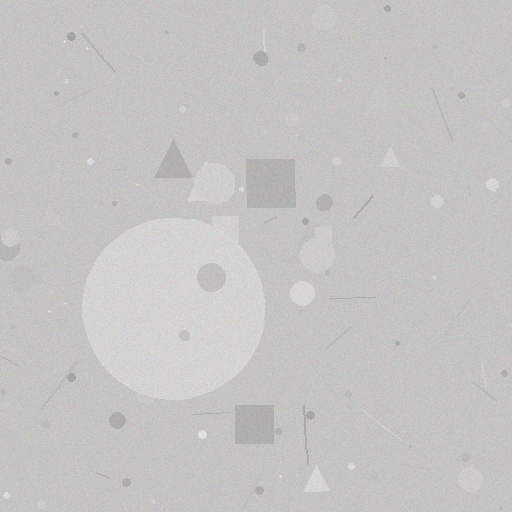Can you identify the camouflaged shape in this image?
The camouflaged shape is a circle.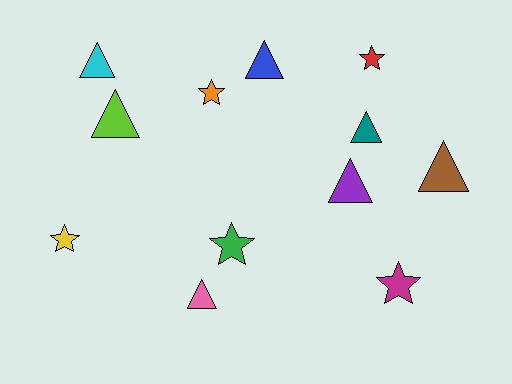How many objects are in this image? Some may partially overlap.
There are 12 objects.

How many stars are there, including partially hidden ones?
There are 5 stars.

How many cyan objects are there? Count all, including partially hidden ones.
There is 1 cyan object.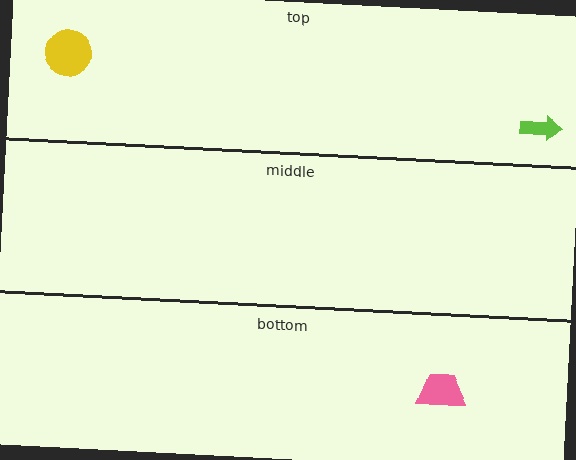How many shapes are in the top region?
2.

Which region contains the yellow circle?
The top region.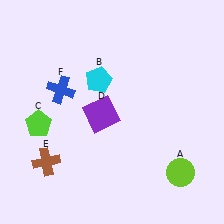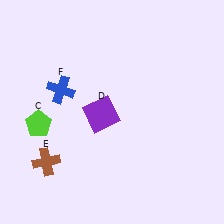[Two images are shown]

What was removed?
The cyan pentagon (B), the lime circle (A) were removed in Image 2.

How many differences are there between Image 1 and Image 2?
There are 2 differences between the two images.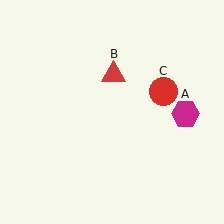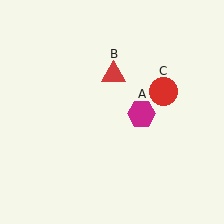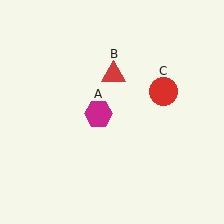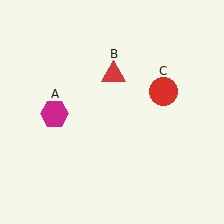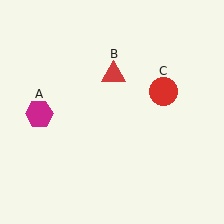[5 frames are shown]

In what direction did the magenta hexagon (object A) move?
The magenta hexagon (object A) moved left.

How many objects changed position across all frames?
1 object changed position: magenta hexagon (object A).